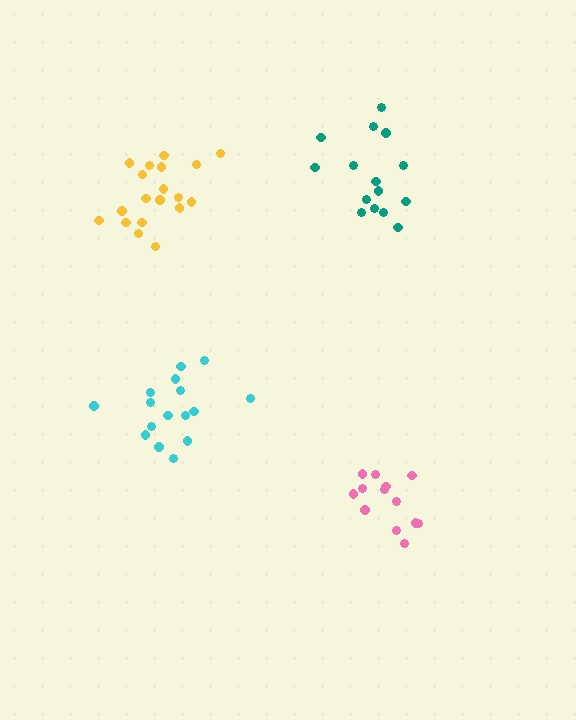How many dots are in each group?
Group 1: 13 dots, Group 2: 19 dots, Group 3: 16 dots, Group 4: 15 dots (63 total).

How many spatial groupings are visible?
There are 4 spatial groupings.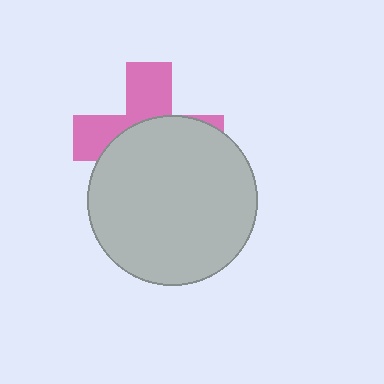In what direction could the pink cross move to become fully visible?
The pink cross could move up. That would shift it out from behind the light gray circle entirely.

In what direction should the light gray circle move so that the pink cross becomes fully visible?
The light gray circle should move down. That is the shortest direction to clear the overlap and leave the pink cross fully visible.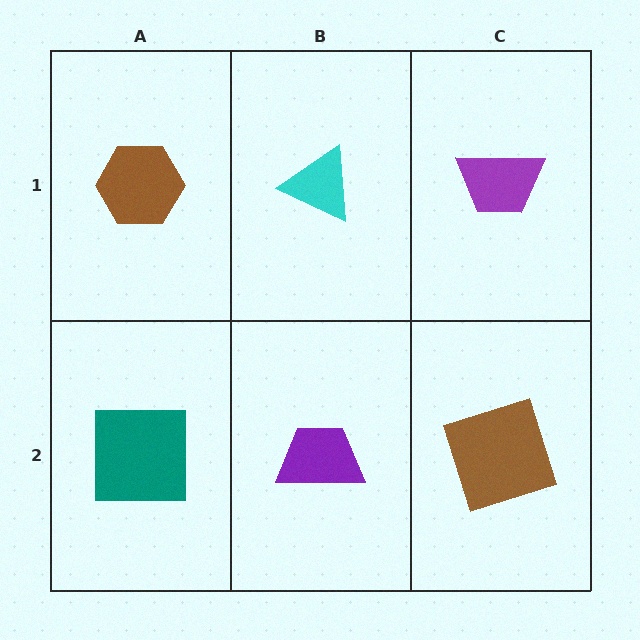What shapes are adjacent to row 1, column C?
A brown square (row 2, column C), a cyan triangle (row 1, column B).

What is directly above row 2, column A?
A brown hexagon.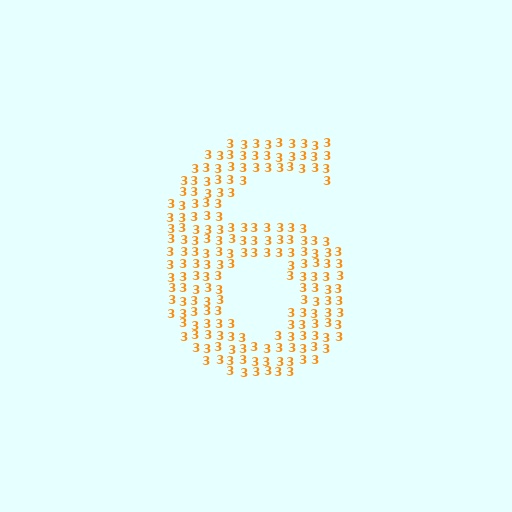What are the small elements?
The small elements are digit 3's.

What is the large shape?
The large shape is the digit 6.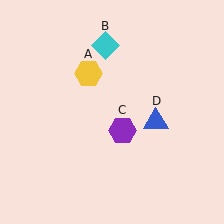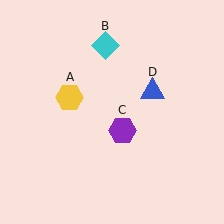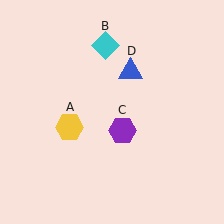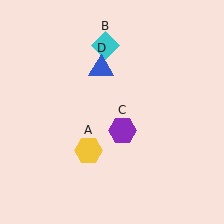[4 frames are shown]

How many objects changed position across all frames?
2 objects changed position: yellow hexagon (object A), blue triangle (object D).